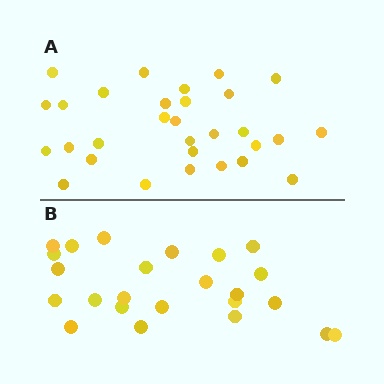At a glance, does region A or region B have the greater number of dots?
Region A (the top region) has more dots.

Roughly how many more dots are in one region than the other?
Region A has about 6 more dots than region B.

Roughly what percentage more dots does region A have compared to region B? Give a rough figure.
About 25% more.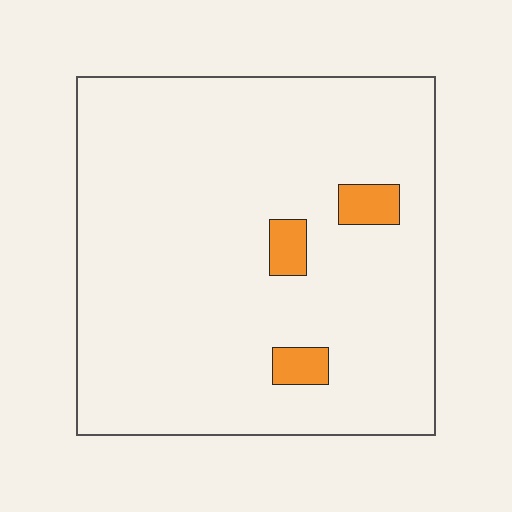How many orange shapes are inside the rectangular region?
3.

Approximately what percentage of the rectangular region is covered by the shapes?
Approximately 5%.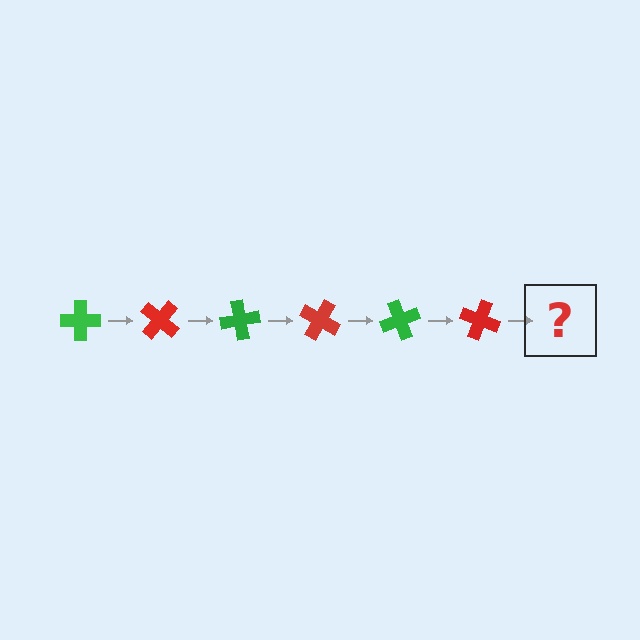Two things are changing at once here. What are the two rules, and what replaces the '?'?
The two rules are that it rotates 40 degrees each step and the color cycles through green and red. The '?' should be a green cross, rotated 240 degrees from the start.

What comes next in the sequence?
The next element should be a green cross, rotated 240 degrees from the start.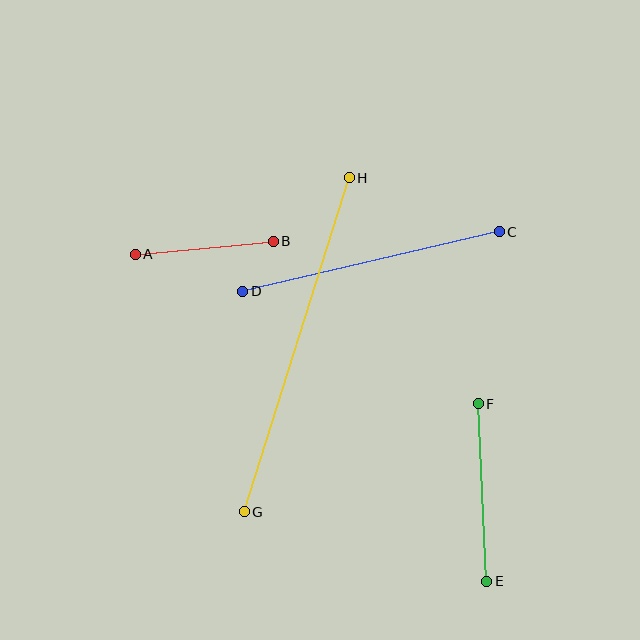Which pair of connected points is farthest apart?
Points G and H are farthest apart.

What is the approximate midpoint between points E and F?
The midpoint is at approximately (483, 493) pixels.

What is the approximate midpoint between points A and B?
The midpoint is at approximately (204, 248) pixels.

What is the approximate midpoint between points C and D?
The midpoint is at approximately (371, 262) pixels.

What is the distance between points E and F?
The distance is approximately 178 pixels.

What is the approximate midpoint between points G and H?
The midpoint is at approximately (297, 345) pixels.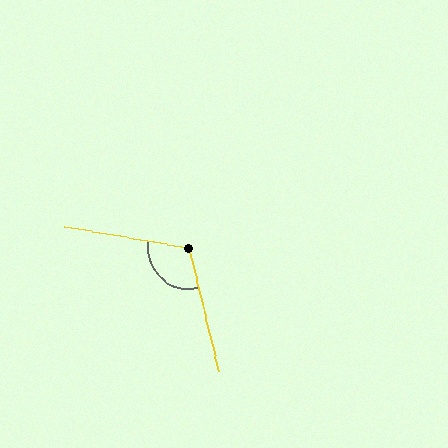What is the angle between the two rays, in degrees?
Approximately 113 degrees.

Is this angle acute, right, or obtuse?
It is obtuse.